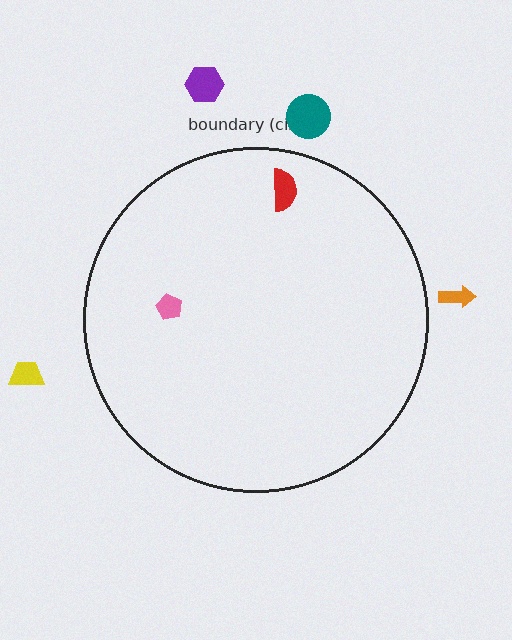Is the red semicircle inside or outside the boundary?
Inside.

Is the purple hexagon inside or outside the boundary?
Outside.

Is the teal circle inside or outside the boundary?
Outside.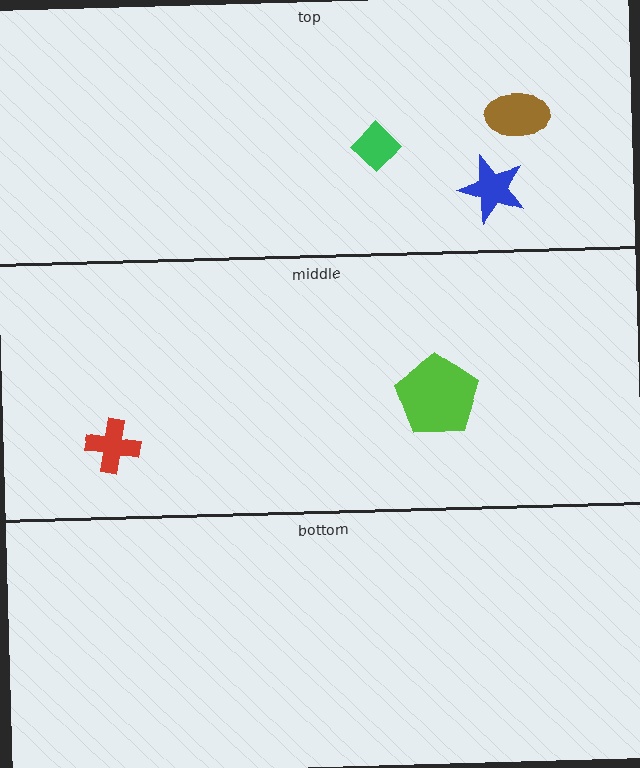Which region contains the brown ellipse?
The top region.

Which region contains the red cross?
The middle region.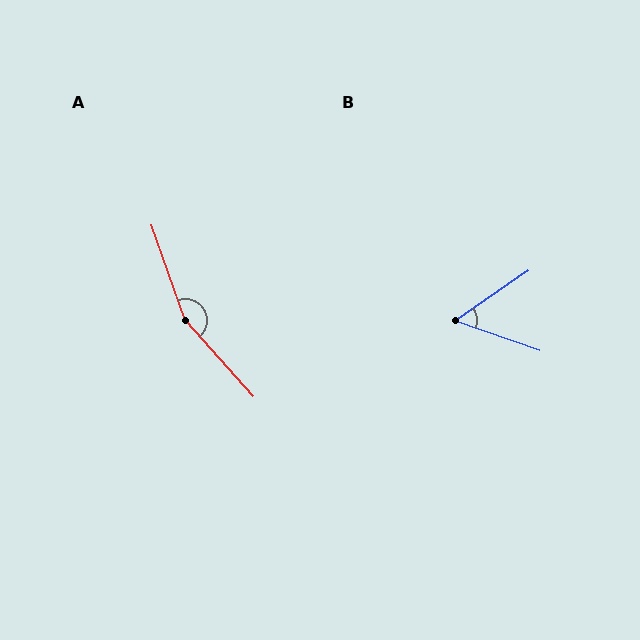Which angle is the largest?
A, at approximately 157 degrees.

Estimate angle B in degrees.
Approximately 54 degrees.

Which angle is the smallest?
B, at approximately 54 degrees.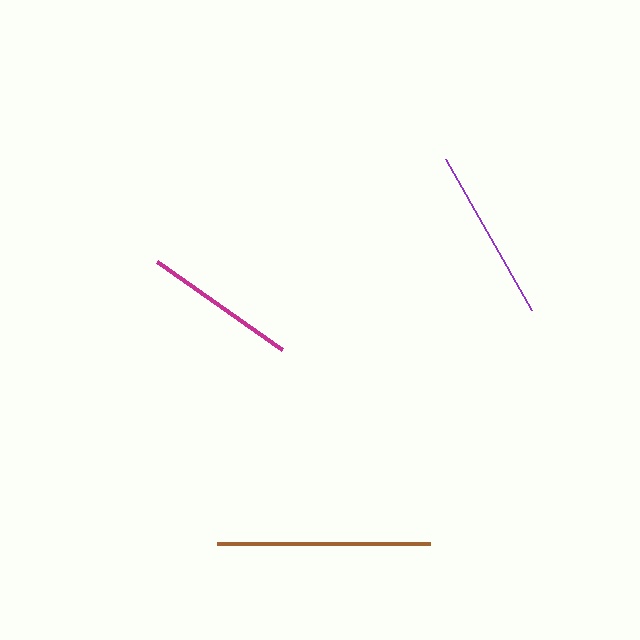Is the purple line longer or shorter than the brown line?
The brown line is longer than the purple line.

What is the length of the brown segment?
The brown segment is approximately 212 pixels long.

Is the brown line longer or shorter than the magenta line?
The brown line is longer than the magenta line.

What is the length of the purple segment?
The purple segment is approximately 174 pixels long.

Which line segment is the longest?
The brown line is the longest at approximately 212 pixels.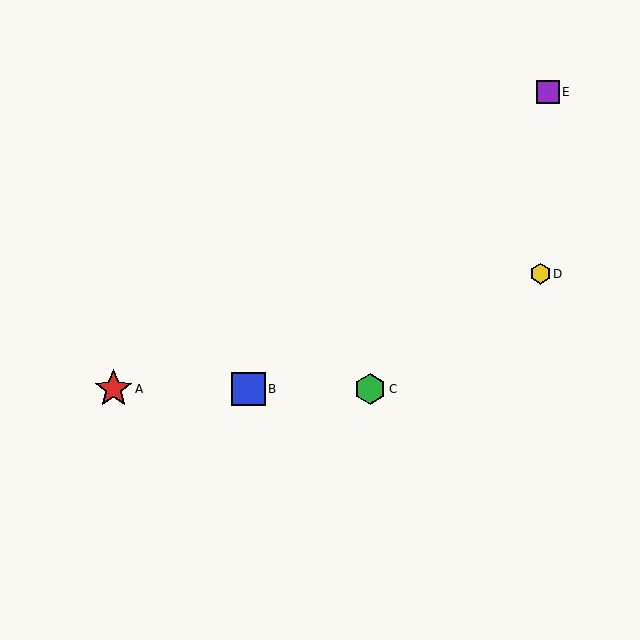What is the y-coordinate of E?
Object E is at y≈92.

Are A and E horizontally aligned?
No, A is at y≈389 and E is at y≈92.